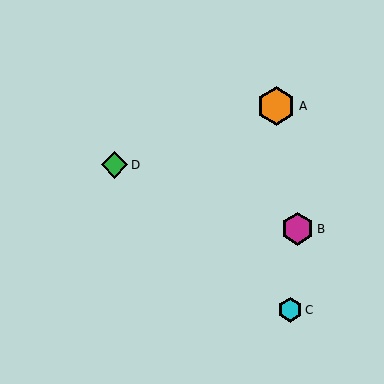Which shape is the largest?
The orange hexagon (labeled A) is the largest.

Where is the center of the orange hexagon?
The center of the orange hexagon is at (276, 106).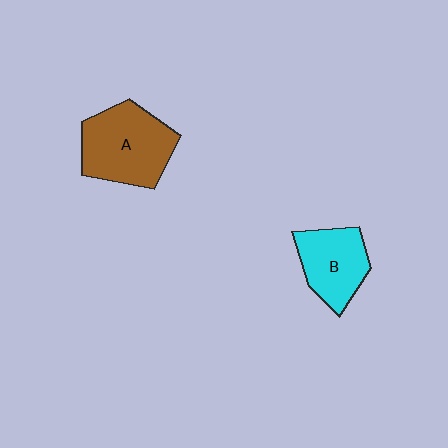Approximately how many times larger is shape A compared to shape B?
Approximately 1.4 times.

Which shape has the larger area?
Shape A (brown).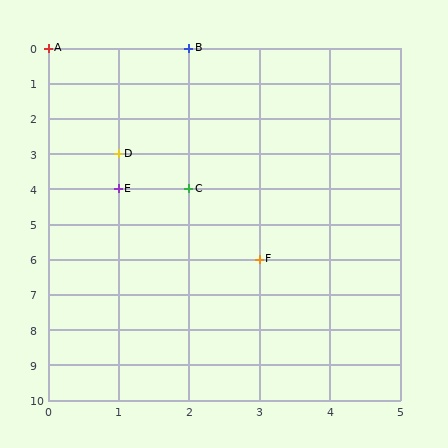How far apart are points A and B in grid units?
Points A and B are 2 columns apart.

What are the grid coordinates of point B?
Point B is at grid coordinates (2, 0).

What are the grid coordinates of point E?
Point E is at grid coordinates (1, 4).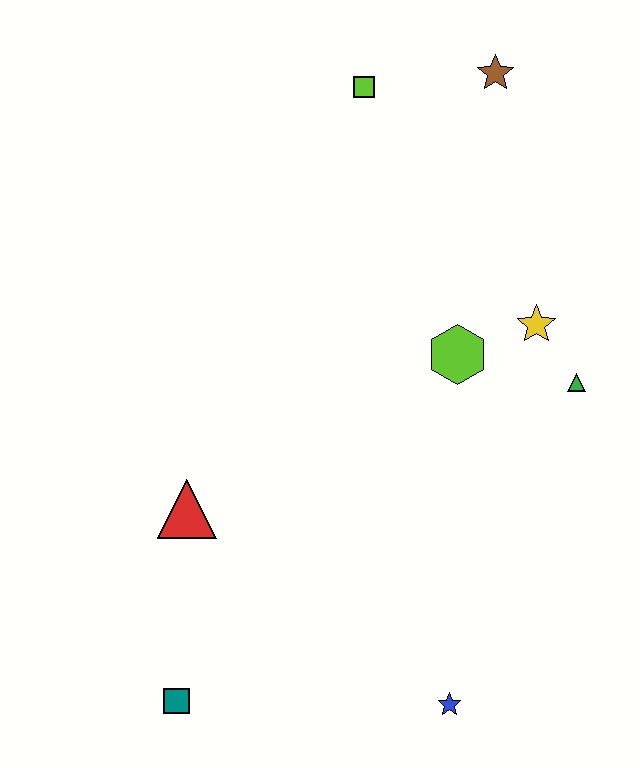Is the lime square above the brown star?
No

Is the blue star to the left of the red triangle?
No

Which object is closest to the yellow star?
The green triangle is closest to the yellow star.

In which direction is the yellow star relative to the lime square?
The yellow star is below the lime square.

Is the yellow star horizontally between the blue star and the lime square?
No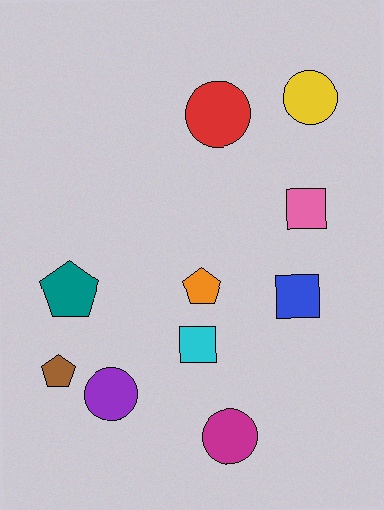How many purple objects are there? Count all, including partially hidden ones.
There is 1 purple object.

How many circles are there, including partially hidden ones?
There are 4 circles.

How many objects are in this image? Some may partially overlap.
There are 10 objects.